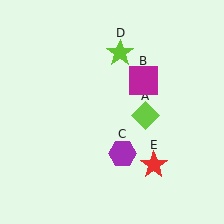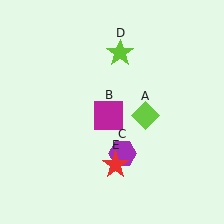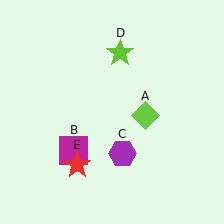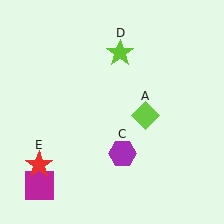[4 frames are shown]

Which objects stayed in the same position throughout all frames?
Lime diamond (object A) and purple hexagon (object C) and lime star (object D) remained stationary.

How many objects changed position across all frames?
2 objects changed position: magenta square (object B), red star (object E).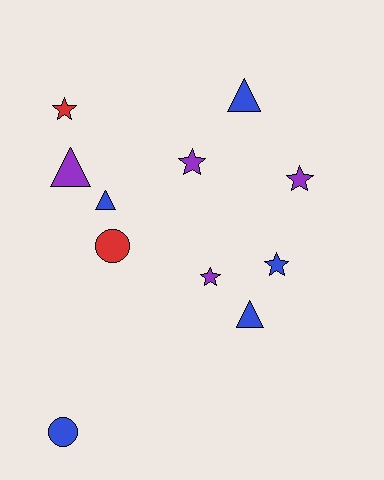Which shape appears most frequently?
Star, with 5 objects.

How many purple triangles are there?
There is 1 purple triangle.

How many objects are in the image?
There are 11 objects.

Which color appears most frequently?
Blue, with 5 objects.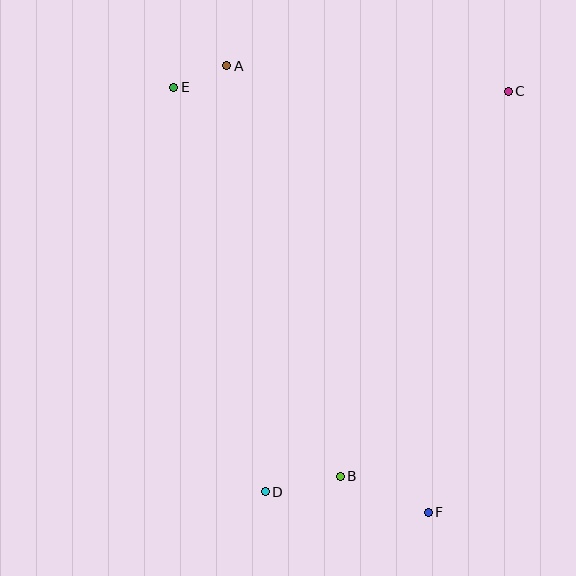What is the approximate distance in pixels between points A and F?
The distance between A and F is approximately 490 pixels.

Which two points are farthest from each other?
Points E and F are farthest from each other.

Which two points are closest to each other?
Points A and E are closest to each other.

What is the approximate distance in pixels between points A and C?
The distance between A and C is approximately 283 pixels.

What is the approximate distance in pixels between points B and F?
The distance between B and F is approximately 95 pixels.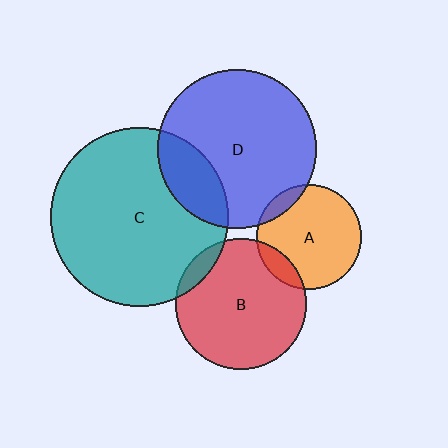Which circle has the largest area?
Circle C (teal).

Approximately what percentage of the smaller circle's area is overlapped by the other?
Approximately 10%.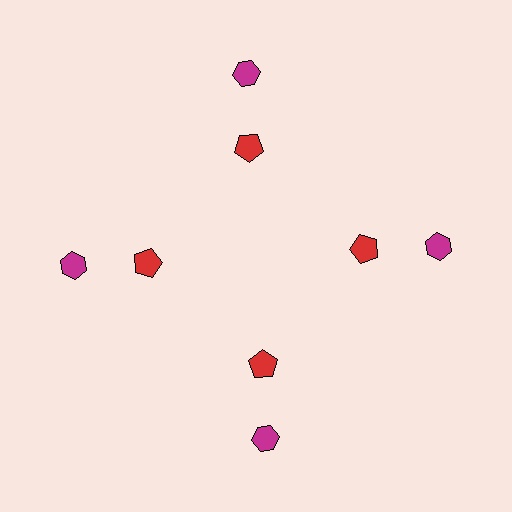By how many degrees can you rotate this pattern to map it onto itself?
The pattern maps onto itself every 90 degrees of rotation.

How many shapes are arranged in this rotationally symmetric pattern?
There are 8 shapes, arranged in 4 groups of 2.